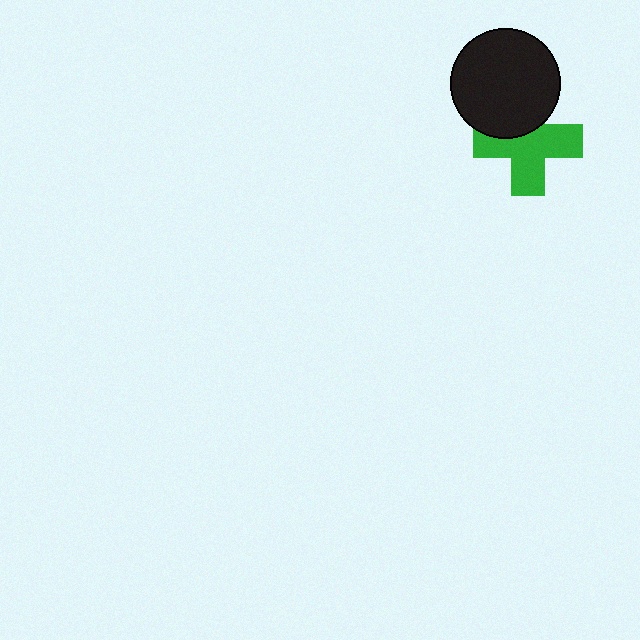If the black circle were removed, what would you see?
You would see the complete green cross.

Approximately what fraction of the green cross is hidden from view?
Roughly 33% of the green cross is hidden behind the black circle.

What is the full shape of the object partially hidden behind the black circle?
The partially hidden object is a green cross.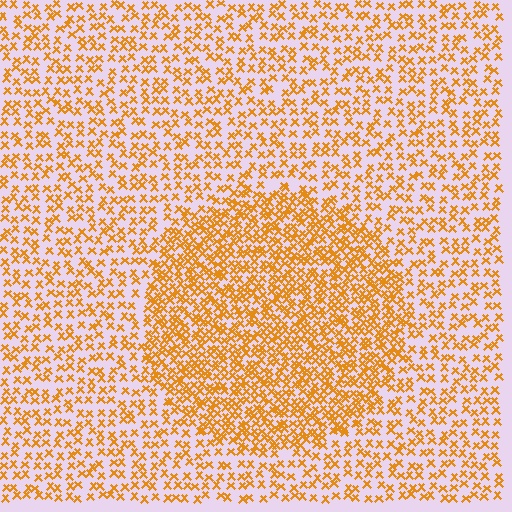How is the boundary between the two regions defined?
The boundary is defined by a change in element density (approximately 2.0x ratio). All elements are the same color, size, and shape.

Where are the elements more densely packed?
The elements are more densely packed inside the circle boundary.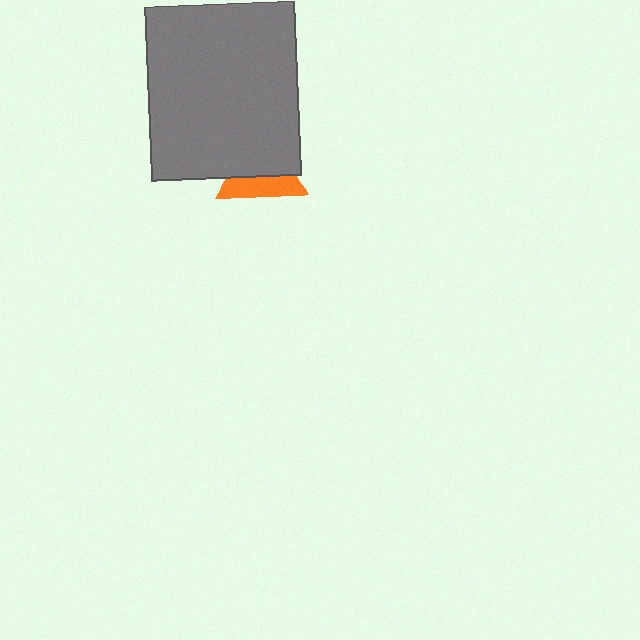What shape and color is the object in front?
The object in front is a gray rectangle.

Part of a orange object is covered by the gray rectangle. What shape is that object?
It is a triangle.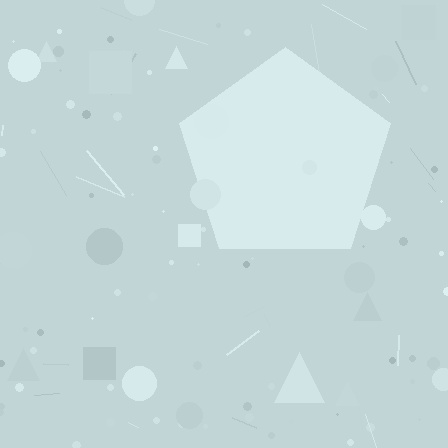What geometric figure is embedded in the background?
A pentagon is embedded in the background.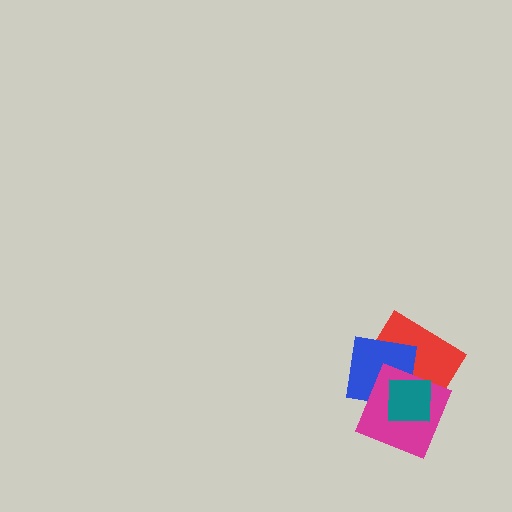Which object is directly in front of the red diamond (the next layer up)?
The blue square is directly in front of the red diamond.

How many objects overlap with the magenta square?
3 objects overlap with the magenta square.